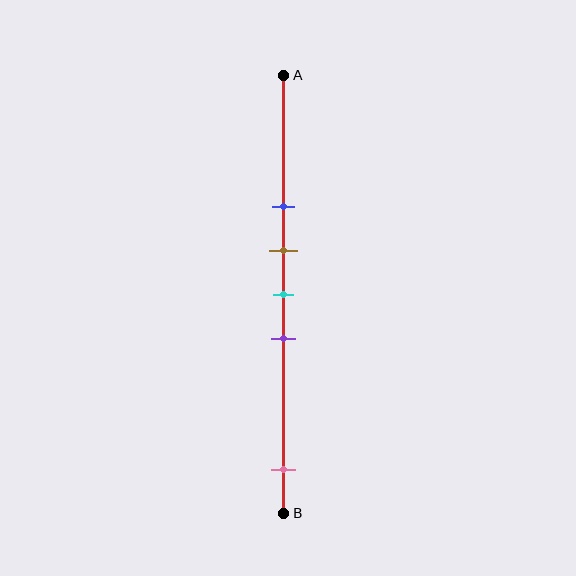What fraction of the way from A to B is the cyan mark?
The cyan mark is approximately 50% (0.5) of the way from A to B.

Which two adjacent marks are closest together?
The brown and cyan marks are the closest adjacent pair.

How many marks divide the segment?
There are 5 marks dividing the segment.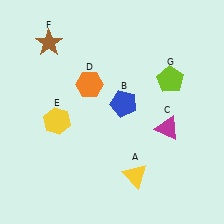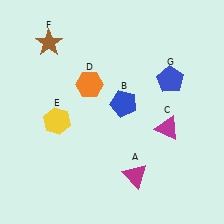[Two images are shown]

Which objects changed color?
A changed from yellow to magenta. G changed from lime to blue.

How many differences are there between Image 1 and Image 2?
There are 2 differences between the two images.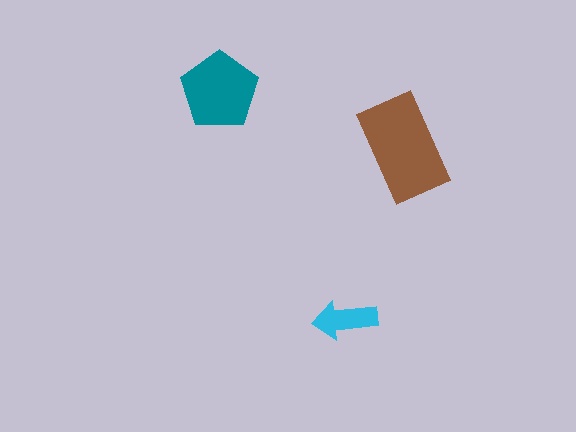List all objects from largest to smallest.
The brown rectangle, the teal pentagon, the cyan arrow.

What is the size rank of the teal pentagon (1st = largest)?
2nd.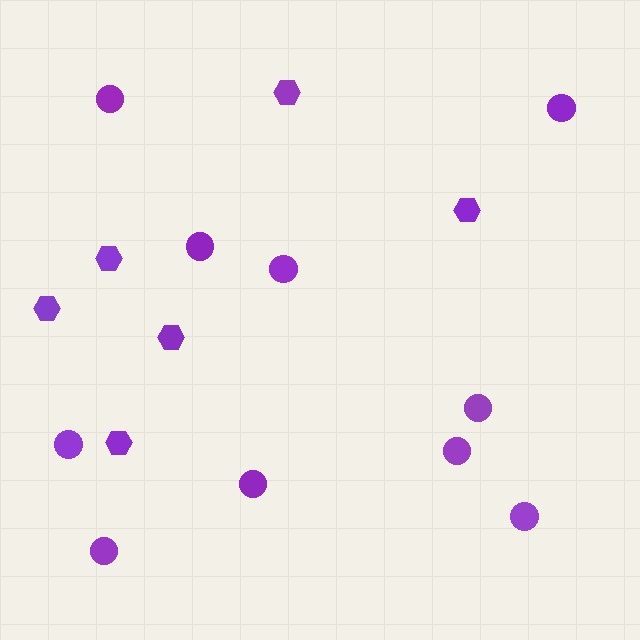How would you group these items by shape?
There are 2 groups: one group of circles (10) and one group of hexagons (6).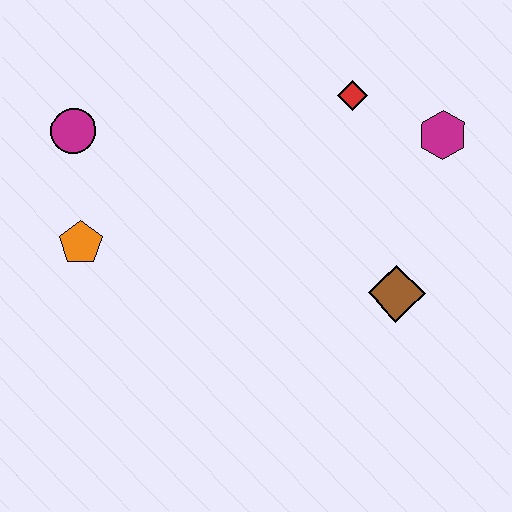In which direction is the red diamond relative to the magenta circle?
The red diamond is to the right of the magenta circle.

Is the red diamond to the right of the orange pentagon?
Yes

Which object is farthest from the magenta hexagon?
The orange pentagon is farthest from the magenta hexagon.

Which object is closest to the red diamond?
The magenta hexagon is closest to the red diamond.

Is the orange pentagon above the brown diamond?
Yes